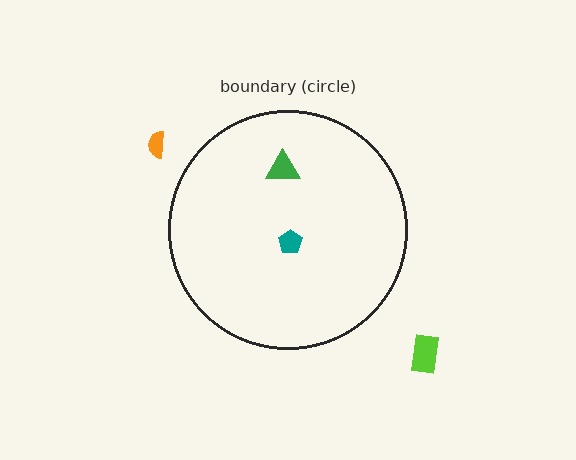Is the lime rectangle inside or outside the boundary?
Outside.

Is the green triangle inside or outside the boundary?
Inside.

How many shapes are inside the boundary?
2 inside, 2 outside.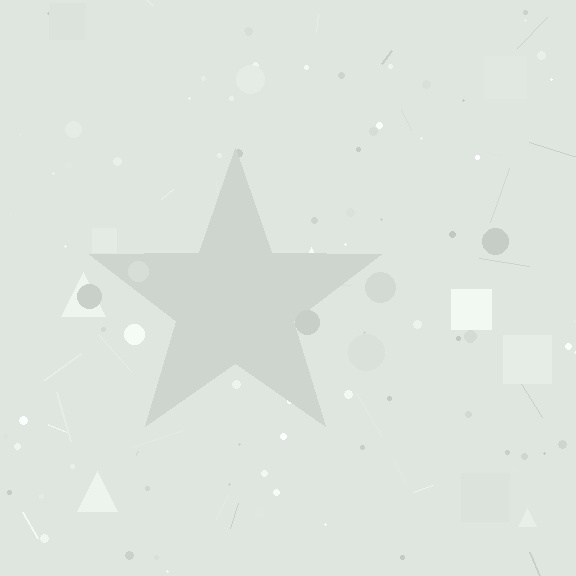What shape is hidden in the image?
A star is hidden in the image.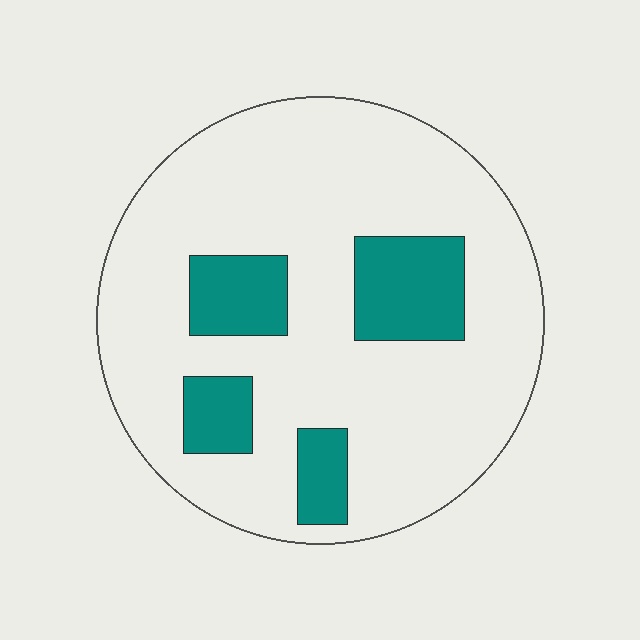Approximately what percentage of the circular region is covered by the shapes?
Approximately 20%.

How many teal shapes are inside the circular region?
4.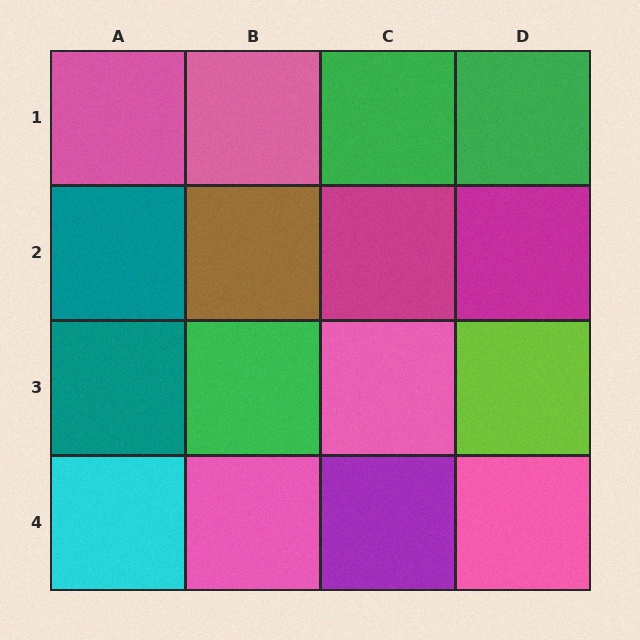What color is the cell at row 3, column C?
Pink.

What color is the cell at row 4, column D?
Pink.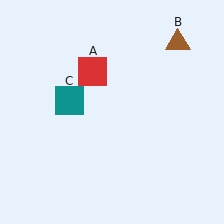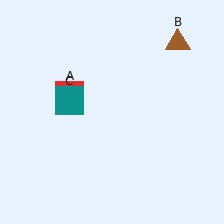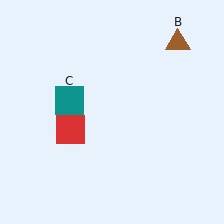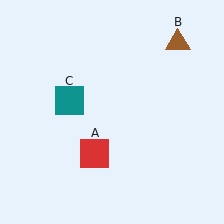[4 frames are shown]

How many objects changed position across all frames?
1 object changed position: red square (object A).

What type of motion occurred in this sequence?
The red square (object A) rotated counterclockwise around the center of the scene.